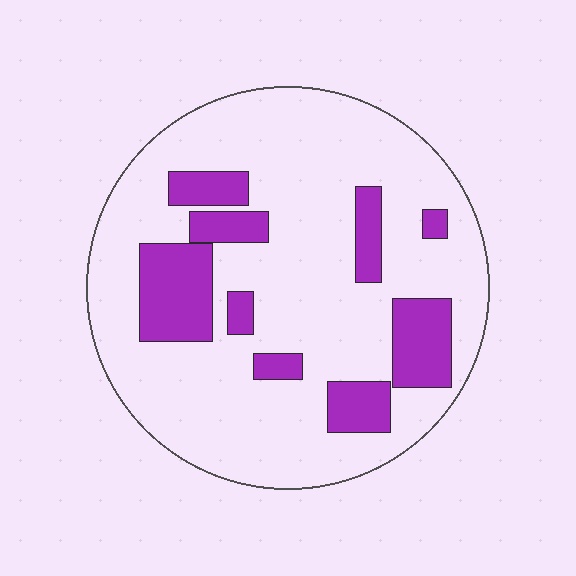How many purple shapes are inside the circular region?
9.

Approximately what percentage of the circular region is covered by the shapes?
Approximately 20%.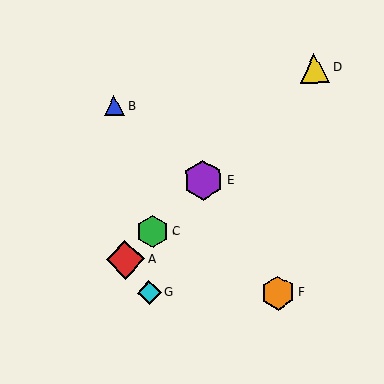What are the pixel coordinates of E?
Object E is at (204, 180).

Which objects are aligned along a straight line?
Objects A, C, D, E are aligned along a straight line.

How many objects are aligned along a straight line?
4 objects (A, C, D, E) are aligned along a straight line.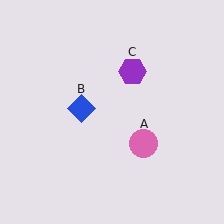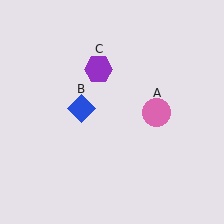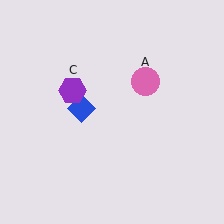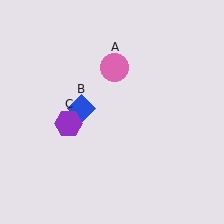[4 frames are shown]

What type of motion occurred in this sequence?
The pink circle (object A), purple hexagon (object C) rotated counterclockwise around the center of the scene.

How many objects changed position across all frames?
2 objects changed position: pink circle (object A), purple hexagon (object C).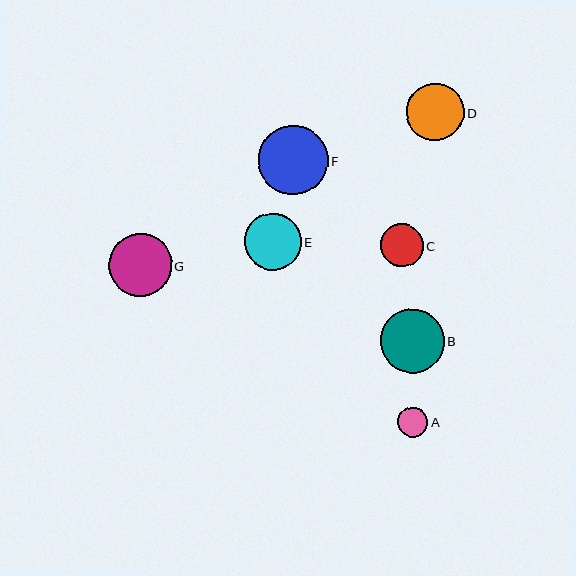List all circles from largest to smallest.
From largest to smallest: F, B, G, D, E, C, A.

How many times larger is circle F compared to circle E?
Circle F is approximately 1.2 times the size of circle E.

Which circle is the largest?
Circle F is the largest with a size of approximately 69 pixels.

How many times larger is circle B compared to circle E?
Circle B is approximately 1.1 times the size of circle E.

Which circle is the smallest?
Circle A is the smallest with a size of approximately 30 pixels.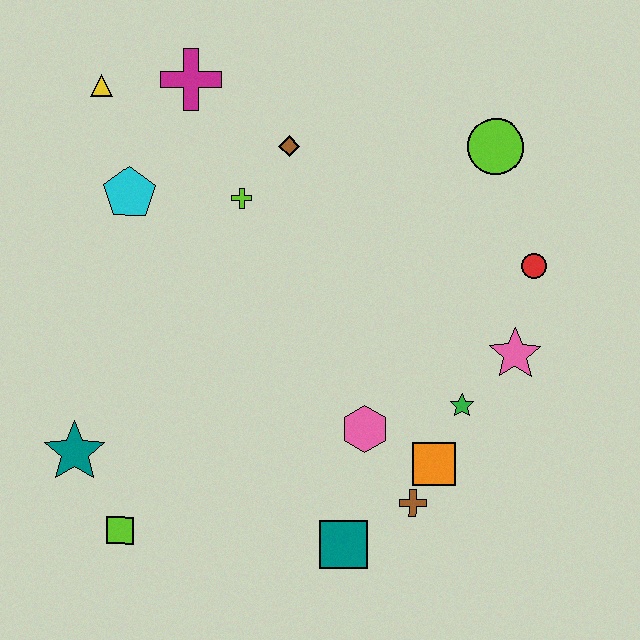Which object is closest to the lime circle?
The red circle is closest to the lime circle.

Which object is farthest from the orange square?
The yellow triangle is farthest from the orange square.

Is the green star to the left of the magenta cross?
No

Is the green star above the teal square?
Yes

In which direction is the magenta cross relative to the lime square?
The magenta cross is above the lime square.